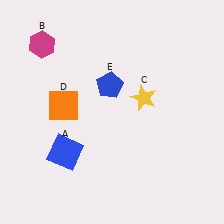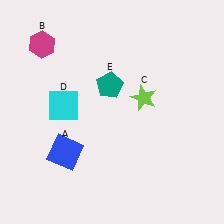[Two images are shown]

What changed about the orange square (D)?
In Image 1, D is orange. In Image 2, it changed to cyan.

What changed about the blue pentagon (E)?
In Image 1, E is blue. In Image 2, it changed to teal.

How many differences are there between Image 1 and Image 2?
There are 3 differences between the two images.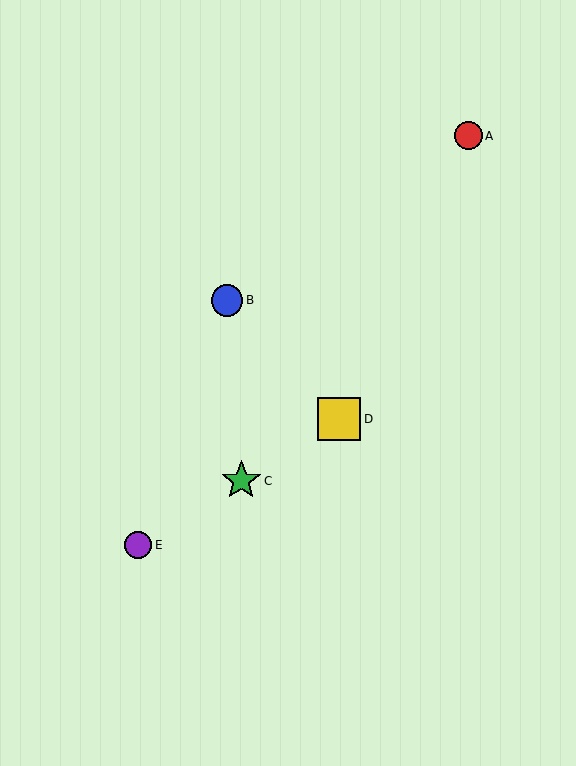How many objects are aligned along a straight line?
3 objects (C, D, E) are aligned along a straight line.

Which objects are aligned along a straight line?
Objects C, D, E are aligned along a straight line.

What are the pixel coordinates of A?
Object A is at (468, 136).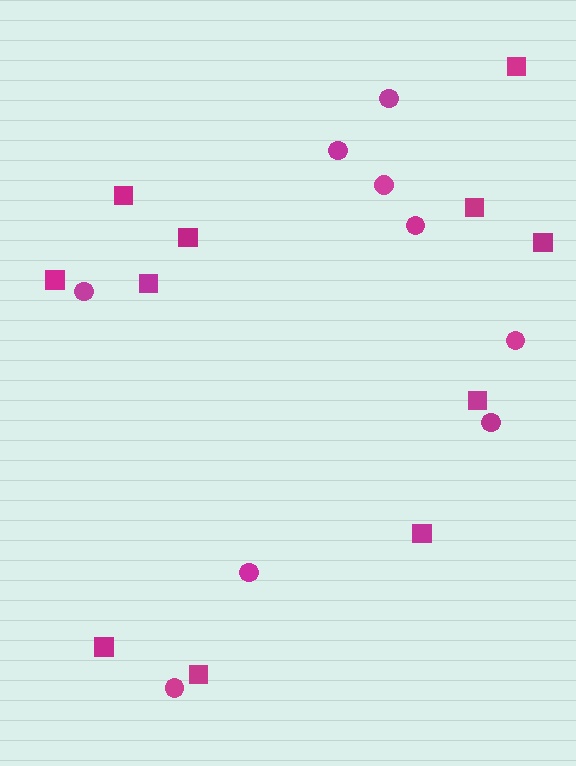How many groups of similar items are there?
There are 2 groups: one group of squares (11) and one group of circles (9).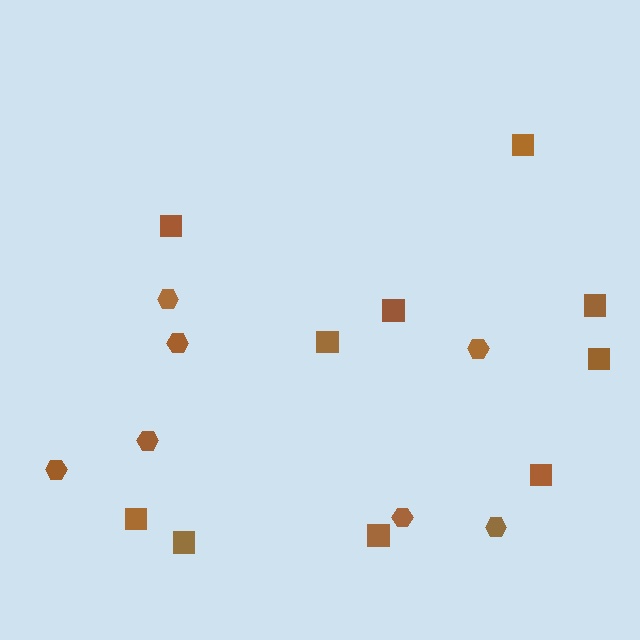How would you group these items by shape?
There are 2 groups: one group of hexagons (7) and one group of squares (10).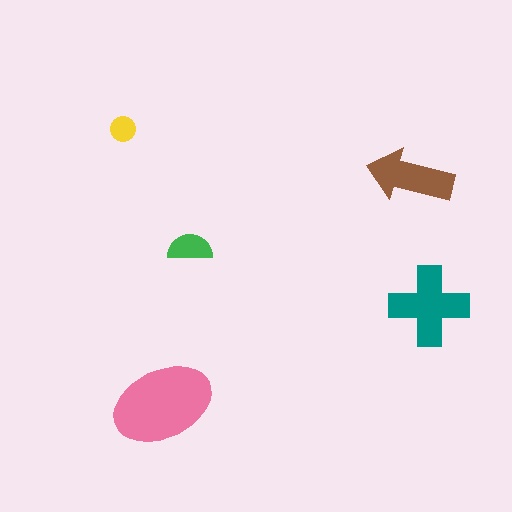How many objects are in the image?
There are 5 objects in the image.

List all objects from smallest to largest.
The yellow circle, the green semicircle, the brown arrow, the teal cross, the pink ellipse.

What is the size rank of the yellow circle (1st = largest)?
5th.